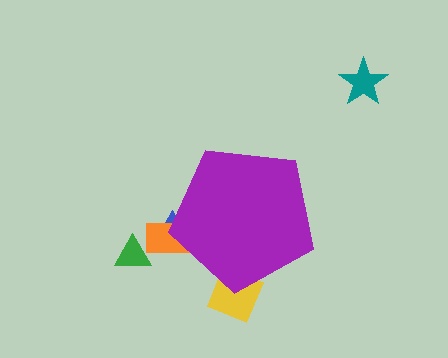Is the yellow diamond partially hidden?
Yes, the yellow diamond is partially hidden behind the purple pentagon.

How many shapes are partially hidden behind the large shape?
3 shapes are partially hidden.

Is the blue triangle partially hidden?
Yes, the blue triangle is partially hidden behind the purple pentagon.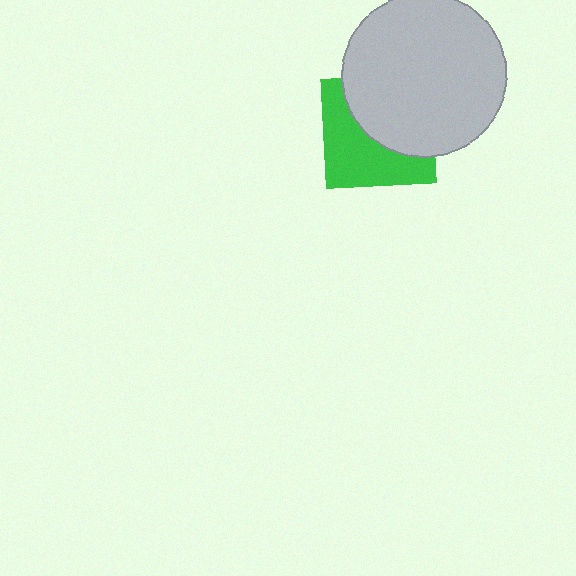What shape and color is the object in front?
The object in front is a light gray circle.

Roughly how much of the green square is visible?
About half of it is visible (roughly 50%).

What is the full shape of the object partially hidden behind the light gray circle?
The partially hidden object is a green square.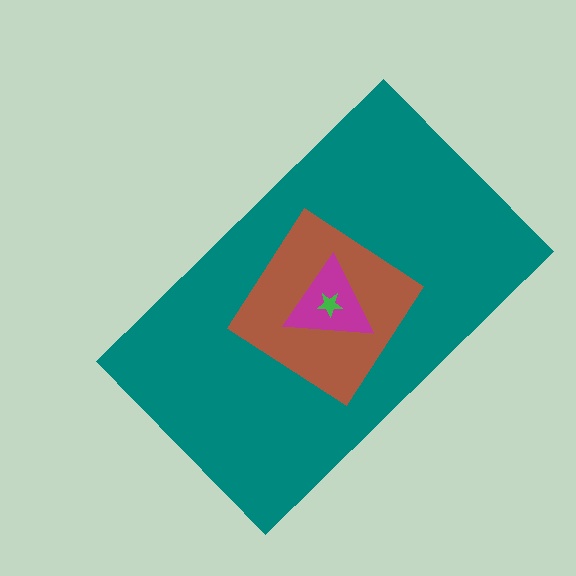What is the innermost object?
The green star.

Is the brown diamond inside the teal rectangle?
Yes.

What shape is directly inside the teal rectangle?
The brown diamond.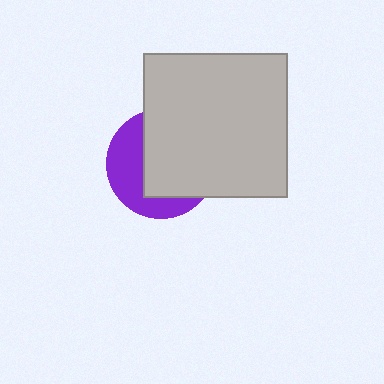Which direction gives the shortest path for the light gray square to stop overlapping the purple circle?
Moving right gives the shortest separation.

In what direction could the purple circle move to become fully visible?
The purple circle could move left. That would shift it out from behind the light gray square entirely.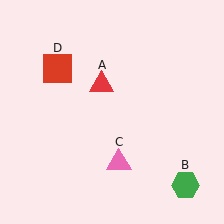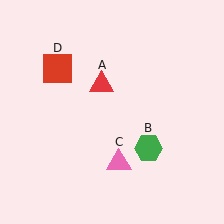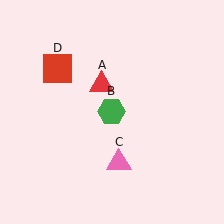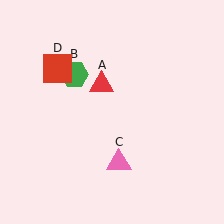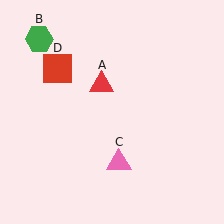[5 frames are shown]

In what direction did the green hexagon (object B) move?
The green hexagon (object B) moved up and to the left.